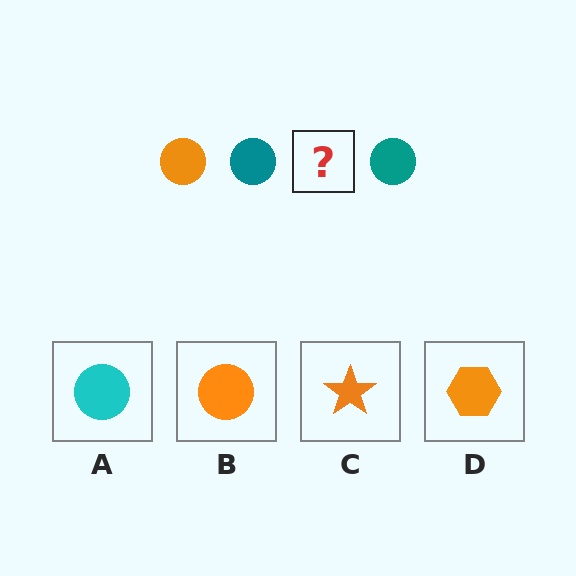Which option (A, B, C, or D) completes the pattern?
B.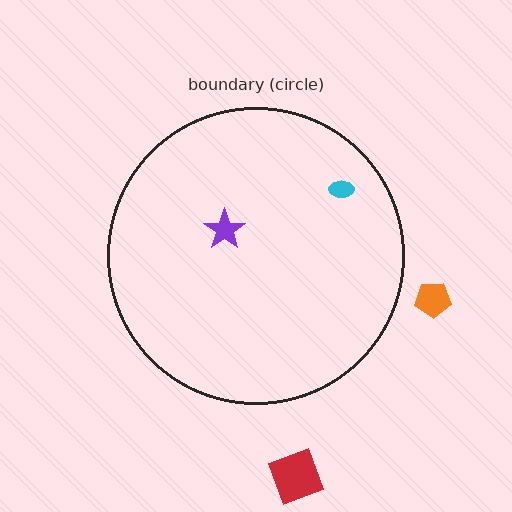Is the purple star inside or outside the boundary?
Inside.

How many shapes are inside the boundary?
2 inside, 2 outside.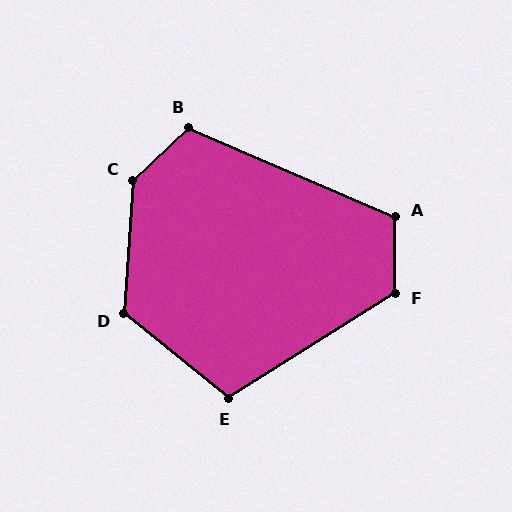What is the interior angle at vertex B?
Approximately 113 degrees (obtuse).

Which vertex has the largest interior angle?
C, at approximately 137 degrees.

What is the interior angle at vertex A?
Approximately 114 degrees (obtuse).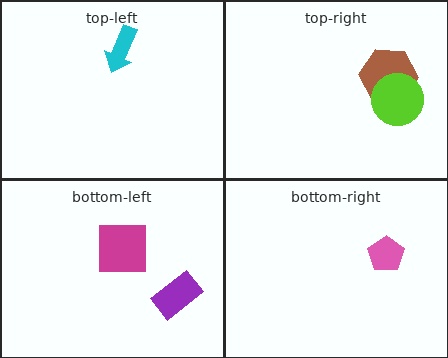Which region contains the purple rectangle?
The bottom-left region.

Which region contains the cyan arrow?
The top-left region.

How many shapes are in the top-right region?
2.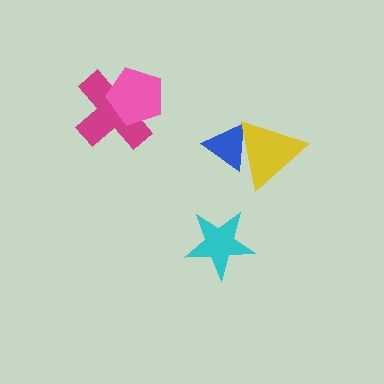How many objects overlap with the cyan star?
0 objects overlap with the cyan star.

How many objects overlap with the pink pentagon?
1 object overlaps with the pink pentagon.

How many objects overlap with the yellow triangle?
1 object overlaps with the yellow triangle.